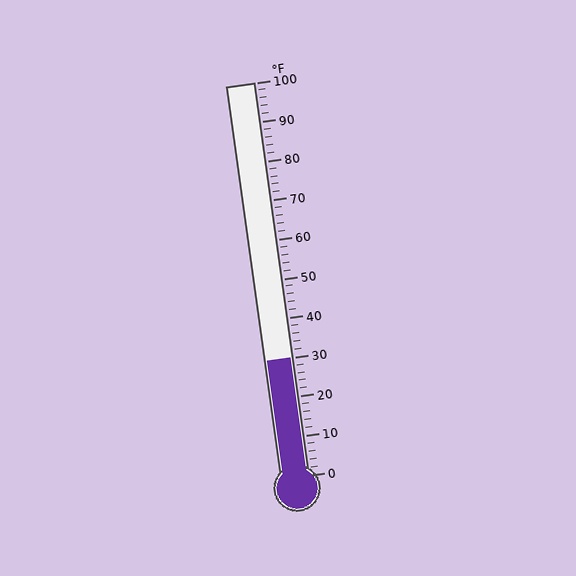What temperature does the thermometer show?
The thermometer shows approximately 30°F.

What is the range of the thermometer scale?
The thermometer scale ranges from 0°F to 100°F.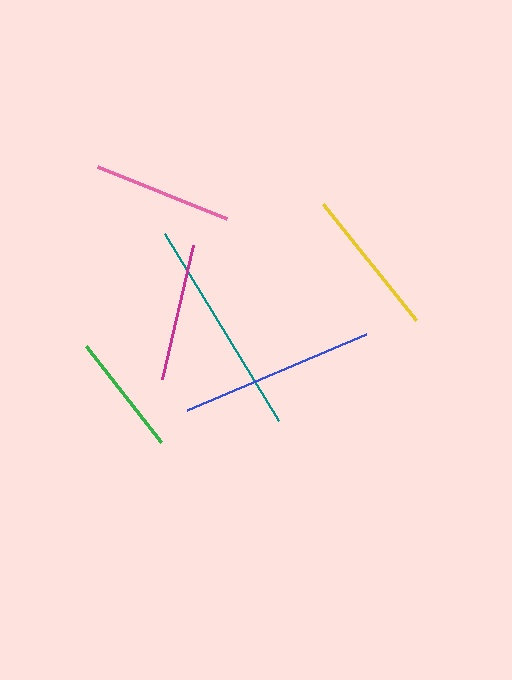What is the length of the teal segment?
The teal segment is approximately 219 pixels long.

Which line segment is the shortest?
The green line is the shortest at approximately 122 pixels.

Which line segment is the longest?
The teal line is the longest at approximately 219 pixels.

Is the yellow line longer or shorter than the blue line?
The blue line is longer than the yellow line.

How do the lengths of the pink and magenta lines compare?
The pink and magenta lines are approximately the same length.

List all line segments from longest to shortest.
From longest to shortest: teal, blue, yellow, pink, magenta, green.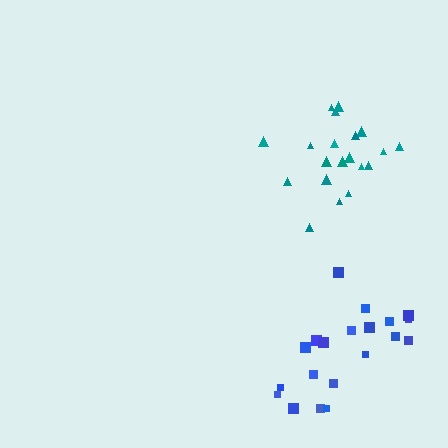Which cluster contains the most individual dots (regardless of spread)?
Teal (20).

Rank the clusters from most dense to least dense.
teal, blue.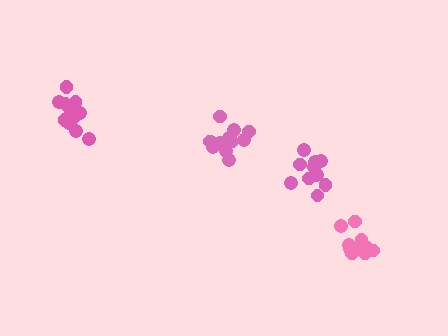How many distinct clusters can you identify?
There are 4 distinct clusters.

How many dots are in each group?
Group 1: 10 dots, Group 2: 15 dots, Group 3: 10 dots, Group 4: 13 dots (48 total).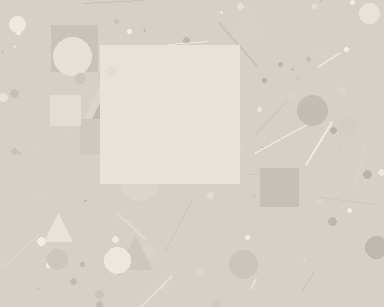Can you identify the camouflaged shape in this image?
The camouflaged shape is a square.